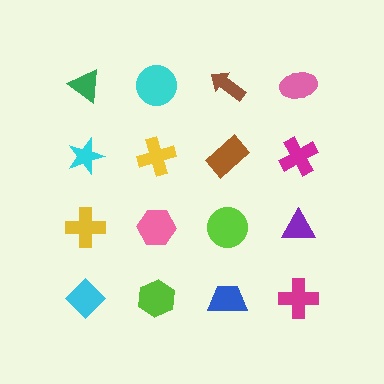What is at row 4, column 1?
A cyan diamond.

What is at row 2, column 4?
A magenta cross.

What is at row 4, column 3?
A blue trapezoid.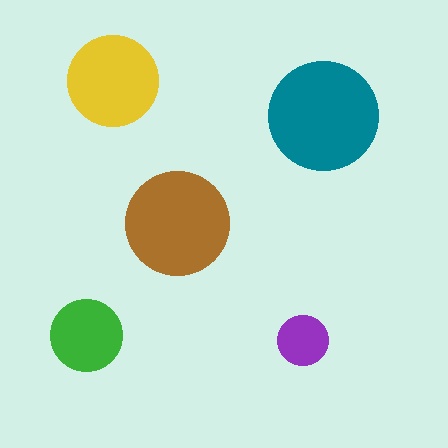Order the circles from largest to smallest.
the teal one, the brown one, the yellow one, the green one, the purple one.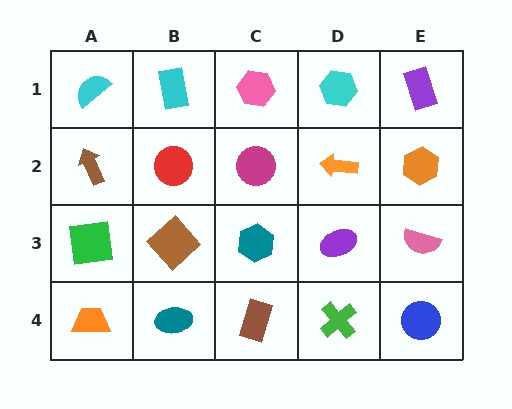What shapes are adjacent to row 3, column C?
A magenta circle (row 2, column C), a brown rectangle (row 4, column C), a brown diamond (row 3, column B), a purple ellipse (row 3, column D).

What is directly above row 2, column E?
A purple rectangle.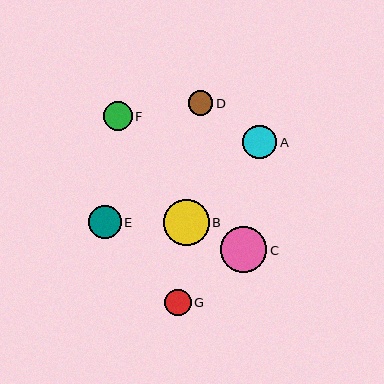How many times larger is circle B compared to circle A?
Circle B is approximately 1.3 times the size of circle A.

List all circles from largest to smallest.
From largest to smallest: C, B, A, E, F, G, D.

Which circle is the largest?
Circle C is the largest with a size of approximately 47 pixels.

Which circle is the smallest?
Circle D is the smallest with a size of approximately 24 pixels.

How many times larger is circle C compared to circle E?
Circle C is approximately 1.4 times the size of circle E.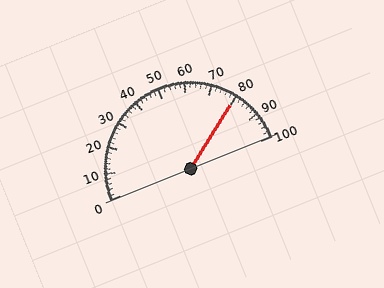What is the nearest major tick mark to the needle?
The nearest major tick mark is 80.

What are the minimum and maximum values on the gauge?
The gauge ranges from 0 to 100.